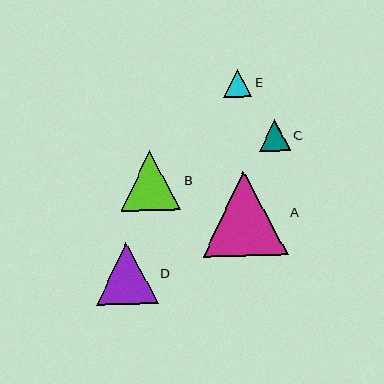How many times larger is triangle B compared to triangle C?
Triangle B is approximately 1.9 times the size of triangle C.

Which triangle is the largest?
Triangle A is the largest with a size of approximately 85 pixels.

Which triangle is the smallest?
Triangle E is the smallest with a size of approximately 29 pixels.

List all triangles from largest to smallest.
From largest to smallest: A, D, B, C, E.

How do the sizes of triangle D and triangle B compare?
Triangle D and triangle B are approximately the same size.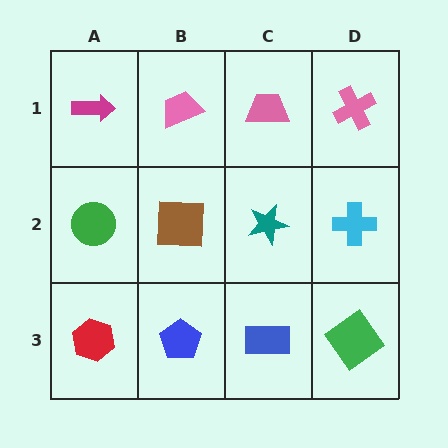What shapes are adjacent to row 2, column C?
A pink trapezoid (row 1, column C), a blue rectangle (row 3, column C), a brown square (row 2, column B), a cyan cross (row 2, column D).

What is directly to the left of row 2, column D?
A teal star.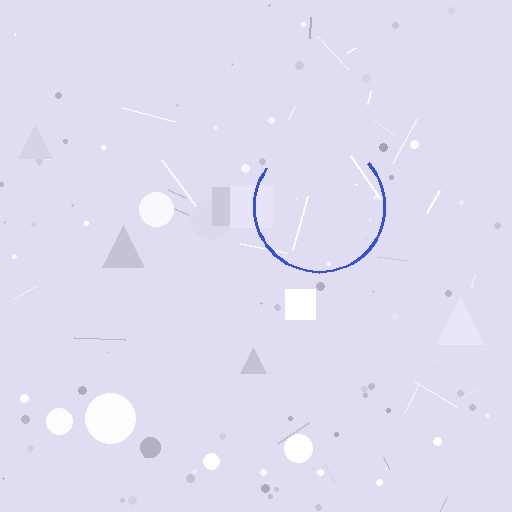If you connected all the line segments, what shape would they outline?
They would outline a circle.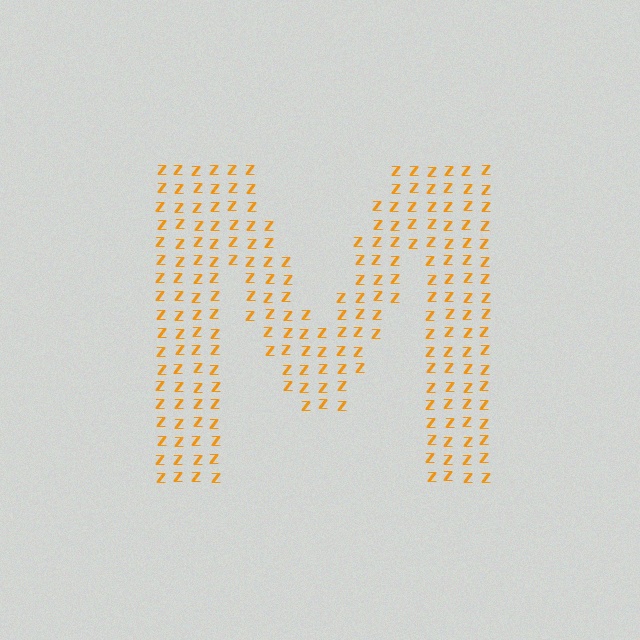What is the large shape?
The large shape is the letter M.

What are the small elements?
The small elements are letter Z's.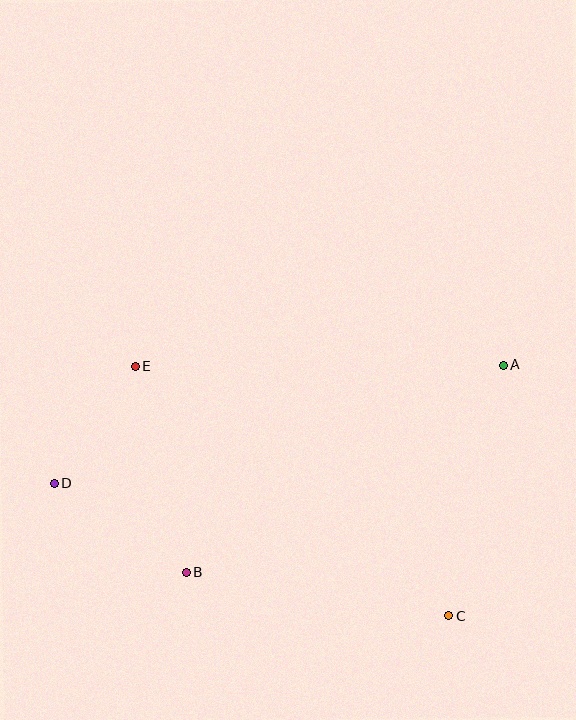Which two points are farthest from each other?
Points A and D are farthest from each other.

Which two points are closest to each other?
Points D and E are closest to each other.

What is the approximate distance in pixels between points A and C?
The distance between A and C is approximately 257 pixels.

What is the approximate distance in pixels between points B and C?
The distance between B and C is approximately 265 pixels.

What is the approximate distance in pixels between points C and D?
The distance between C and D is approximately 416 pixels.